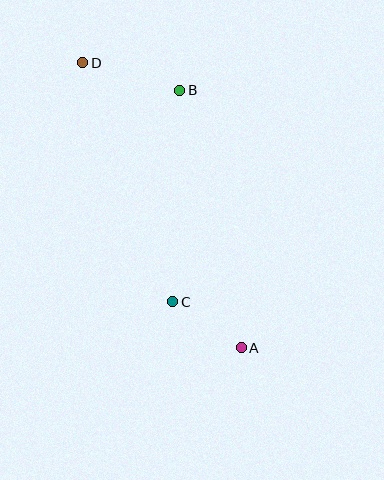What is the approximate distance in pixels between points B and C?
The distance between B and C is approximately 212 pixels.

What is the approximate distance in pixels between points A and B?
The distance between A and B is approximately 265 pixels.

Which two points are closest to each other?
Points A and C are closest to each other.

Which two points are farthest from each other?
Points A and D are farthest from each other.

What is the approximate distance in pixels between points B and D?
The distance between B and D is approximately 101 pixels.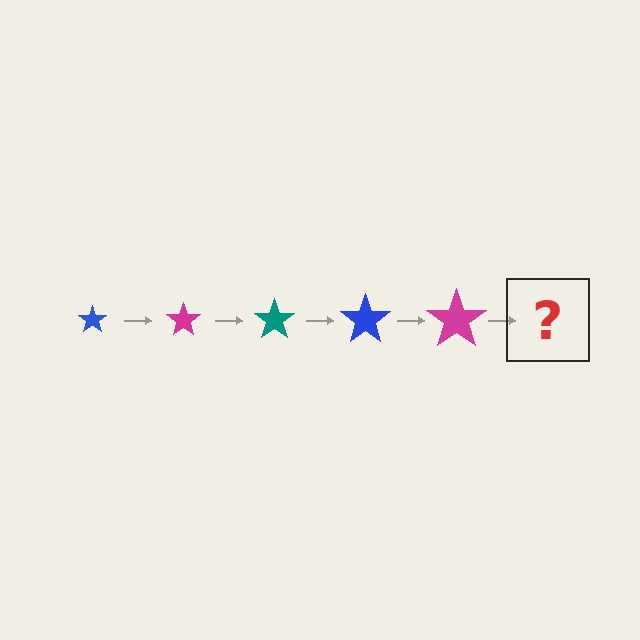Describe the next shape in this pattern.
It should be a teal star, larger than the previous one.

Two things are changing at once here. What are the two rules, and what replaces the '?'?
The two rules are that the star grows larger each step and the color cycles through blue, magenta, and teal. The '?' should be a teal star, larger than the previous one.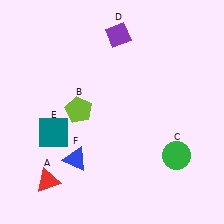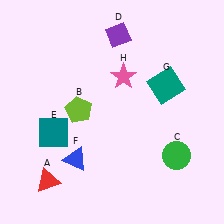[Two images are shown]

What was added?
A teal square (G), a pink star (H) were added in Image 2.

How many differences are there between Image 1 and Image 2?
There are 2 differences between the two images.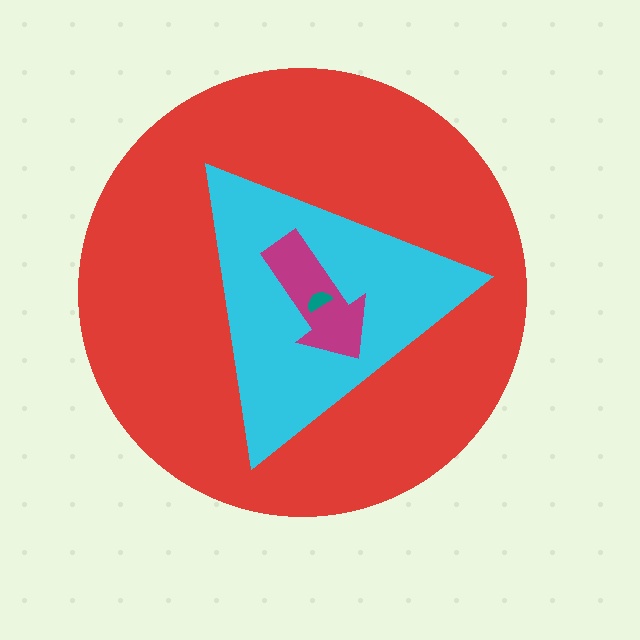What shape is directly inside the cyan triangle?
The magenta arrow.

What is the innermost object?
The teal semicircle.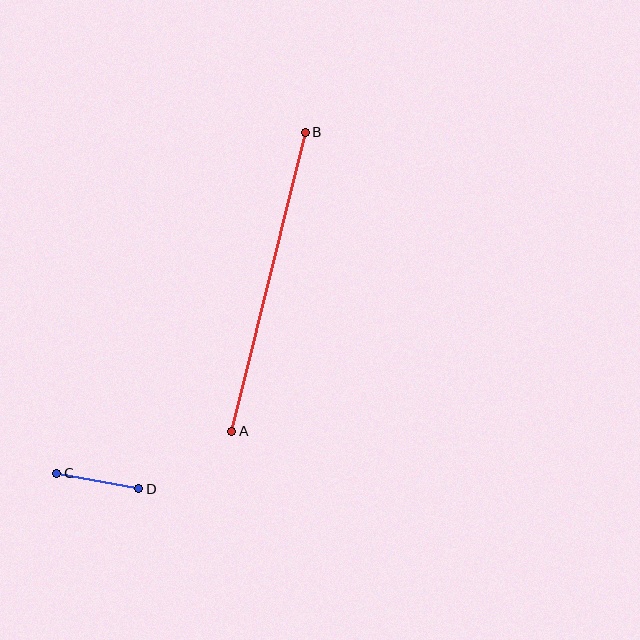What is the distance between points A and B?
The distance is approximately 308 pixels.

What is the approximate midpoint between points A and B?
The midpoint is at approximately (269, 282) pixels.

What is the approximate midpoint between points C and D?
The midpoint is at approximately (98, 481) pixels.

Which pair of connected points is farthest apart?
Points A and B are farthest apart.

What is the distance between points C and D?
The distance is approximately 83 pixels.